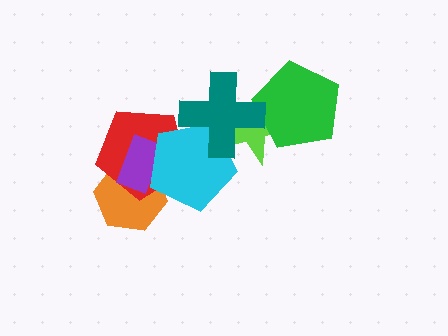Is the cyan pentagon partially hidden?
Yes, it is partially covered by another shape.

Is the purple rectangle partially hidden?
Yes, it is partially covered by another shape.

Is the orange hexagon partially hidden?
Yes, it is partially covered by another shape.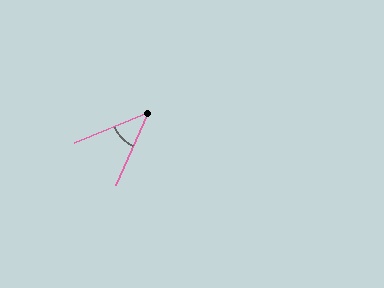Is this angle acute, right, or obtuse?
It is acute.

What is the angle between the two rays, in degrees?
Approximately 43 degrees.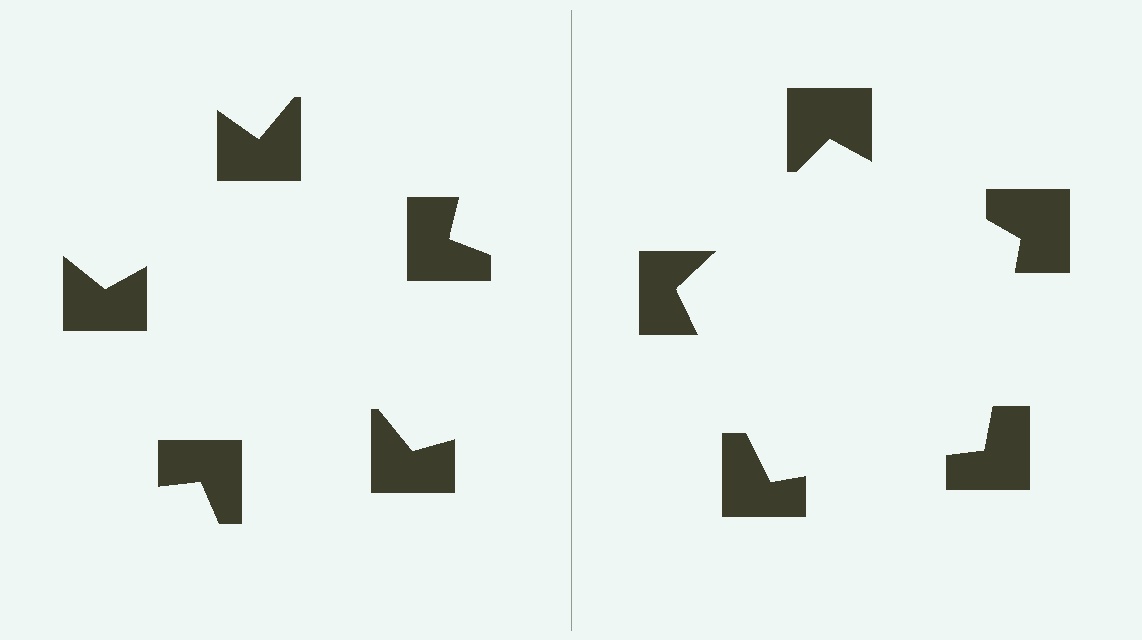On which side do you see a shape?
An illusory pentagon appears on the right side. On the left side the wedge cuts are rotated, so no coherent shape forms.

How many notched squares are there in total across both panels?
10 — 5 on each side.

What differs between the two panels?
The notched squares are positioned identically on both sides; only the wedge orientations differ. On the right they align to a pentagon; on the left they are misaligned.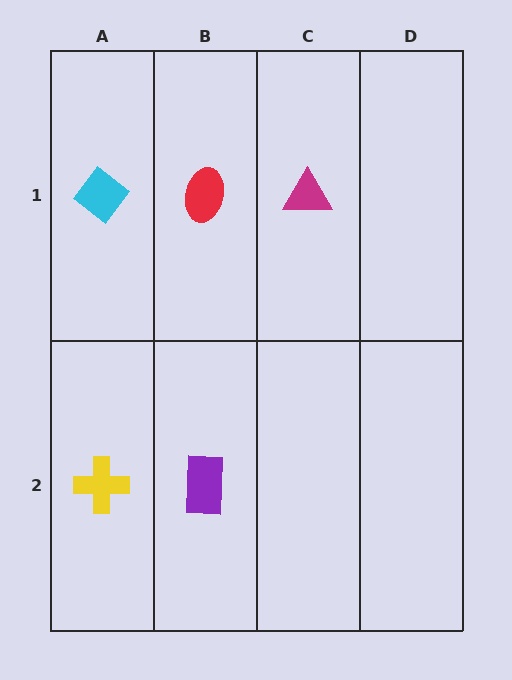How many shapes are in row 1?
3 shapes.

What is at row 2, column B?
A purple rectangle.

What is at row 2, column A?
A yellow cross.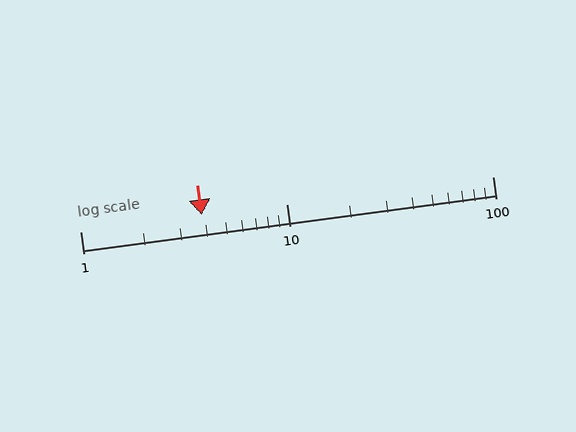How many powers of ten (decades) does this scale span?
The scale spans 2 decades, from 1 to 100.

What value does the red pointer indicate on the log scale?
The pointer indicates approximately 3.9.